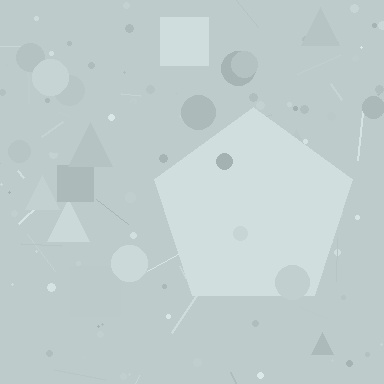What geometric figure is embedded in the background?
A pentagon is embedded in the background.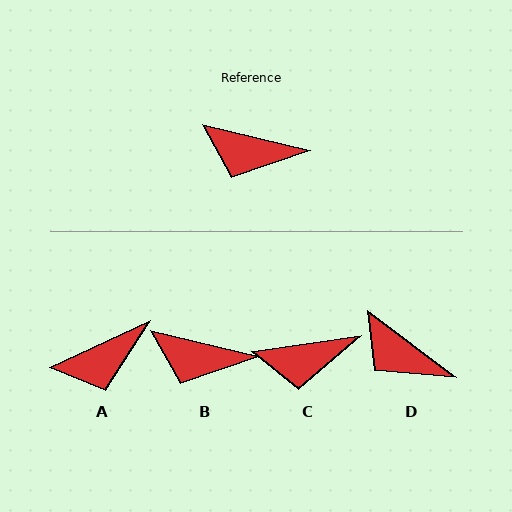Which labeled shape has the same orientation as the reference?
B.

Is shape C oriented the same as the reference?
No, it is off by about 22 degrees.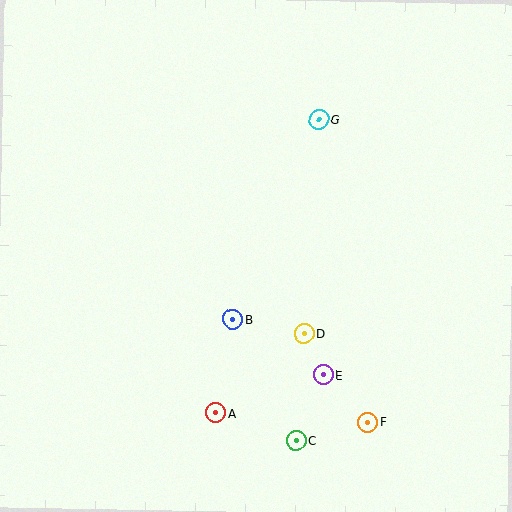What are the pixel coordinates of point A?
Point A is at (216, 413).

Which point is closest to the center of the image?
Point B at (233, 319) is closest to the center.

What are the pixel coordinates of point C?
Point C is at (296, 440).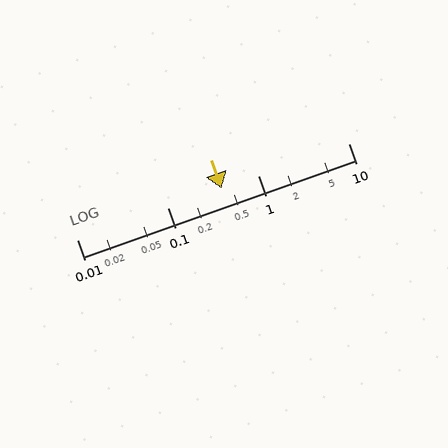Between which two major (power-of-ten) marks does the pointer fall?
The pointer is between 0.1 and 1.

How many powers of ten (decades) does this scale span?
The scale spans 3 decades, from 0.01 to 10.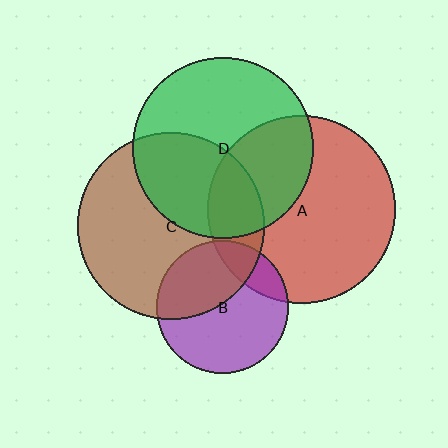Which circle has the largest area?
Circle A (red).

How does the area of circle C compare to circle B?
Approximately 2.0 times.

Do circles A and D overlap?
Yes.